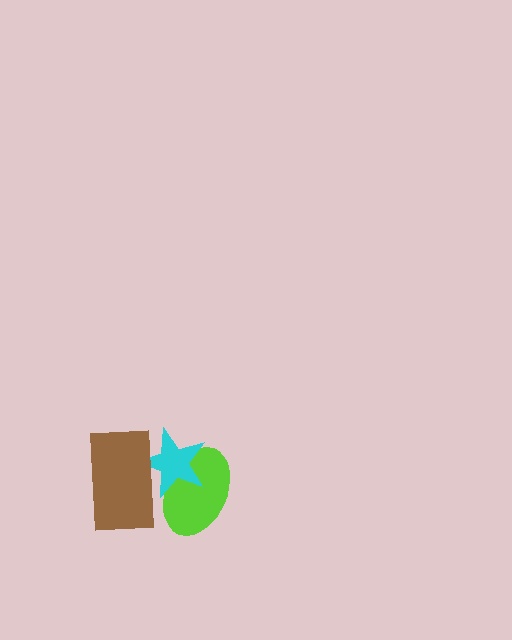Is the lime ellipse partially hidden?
Yes, it is partially covered by another shape.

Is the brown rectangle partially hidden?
No, no other shape covers it.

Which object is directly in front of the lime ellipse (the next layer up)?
The cyan star is directly in front of the lime ellipse.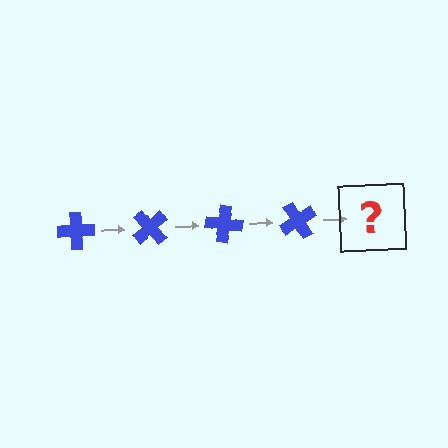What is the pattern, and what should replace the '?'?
The pattern is that the cross rotates 50 degrees each step. The '?' should be a blue cross rotated 200 degrees.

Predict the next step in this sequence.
The next step is a blue cross rotated 200 degrees.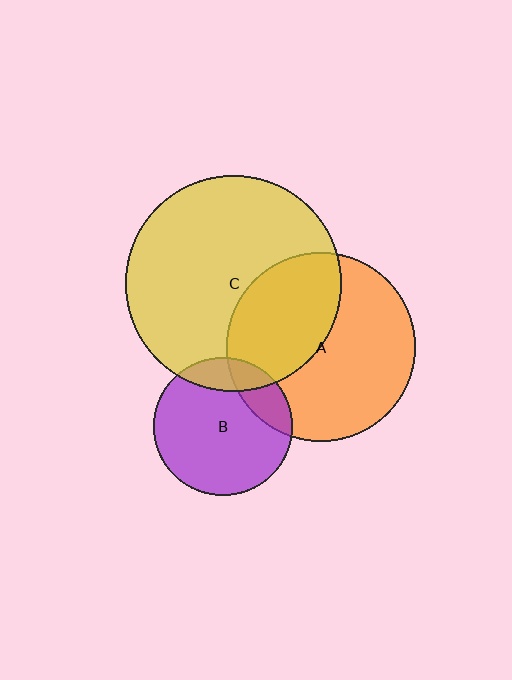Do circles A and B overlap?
Yes.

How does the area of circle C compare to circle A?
Approximately 1.3 times.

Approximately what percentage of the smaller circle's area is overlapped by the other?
Approximately 15%.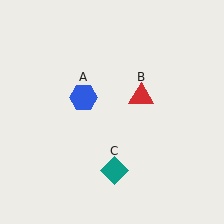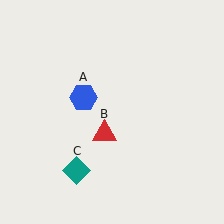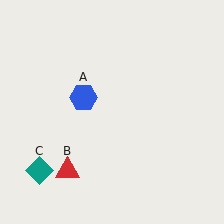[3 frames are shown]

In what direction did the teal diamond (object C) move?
The teal diamond (object C) moved left.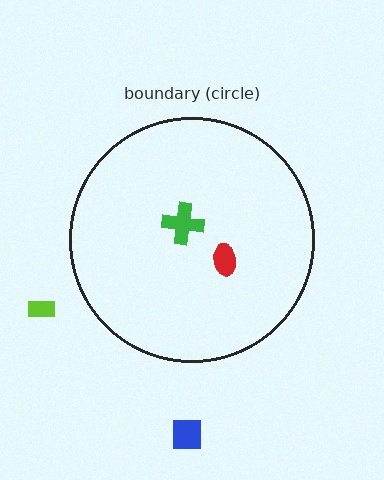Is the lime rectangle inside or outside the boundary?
Outside.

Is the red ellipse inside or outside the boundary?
Inside.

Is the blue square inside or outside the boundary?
Outside.